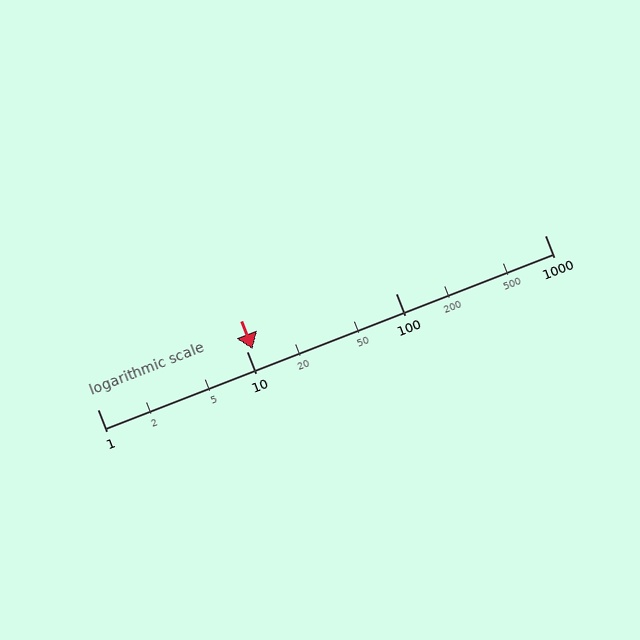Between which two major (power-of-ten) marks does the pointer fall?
The pointer is between 10 and 100.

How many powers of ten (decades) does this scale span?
The scale spans 3 decades, from 1 to 1000.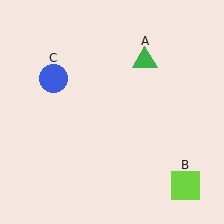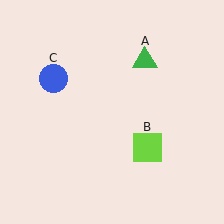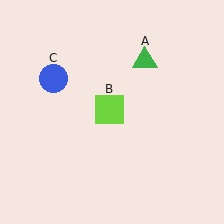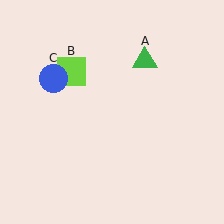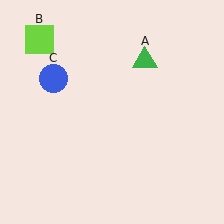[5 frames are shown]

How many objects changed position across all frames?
1 object changed position: lime square (object B).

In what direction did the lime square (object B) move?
The lime square (object B) moved up and to the left.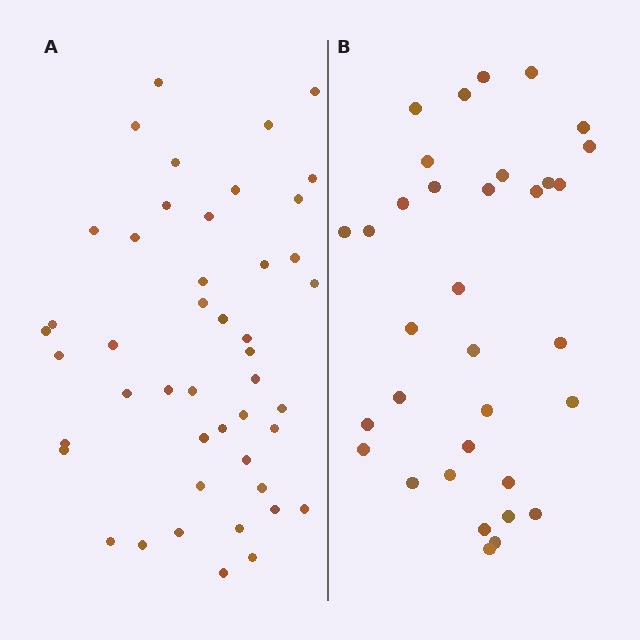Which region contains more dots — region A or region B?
Region A (the left region) has more dots.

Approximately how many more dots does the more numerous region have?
Region A has roughly 12 or so more dots than region B.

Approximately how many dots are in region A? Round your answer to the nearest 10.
About 50 dots. (The exact count is 46, which rounds to 50.)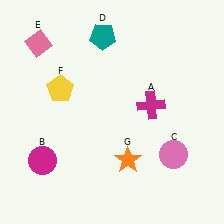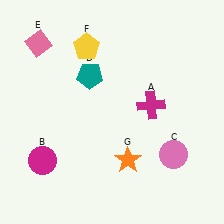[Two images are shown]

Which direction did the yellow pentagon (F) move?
The yellow pentagon (F) moved up.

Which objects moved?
The objects that moved are: the teal pentagon (D), the yellow pentagon (F).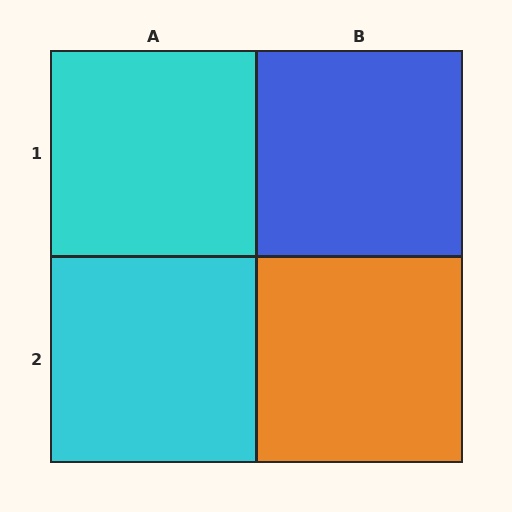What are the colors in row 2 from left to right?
Cyan, orange.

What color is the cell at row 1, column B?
Blue.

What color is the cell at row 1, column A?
Cyan.